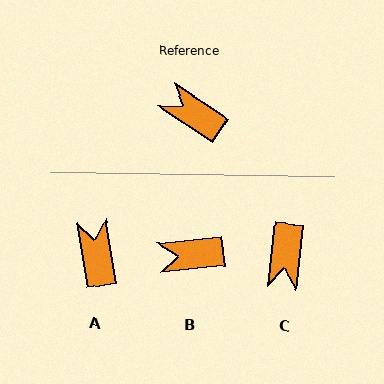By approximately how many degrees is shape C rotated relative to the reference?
Approximately 118 degrees counter-clockwise.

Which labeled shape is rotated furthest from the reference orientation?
C, about 118 degrees away.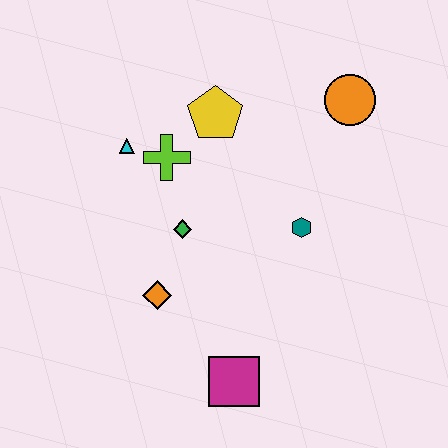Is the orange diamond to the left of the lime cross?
Yes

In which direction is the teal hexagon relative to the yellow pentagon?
The teal hexagon is below the yellow pentagon.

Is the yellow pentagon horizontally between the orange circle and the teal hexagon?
No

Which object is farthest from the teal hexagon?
The cyan triangle is farthest from the teal hexagon.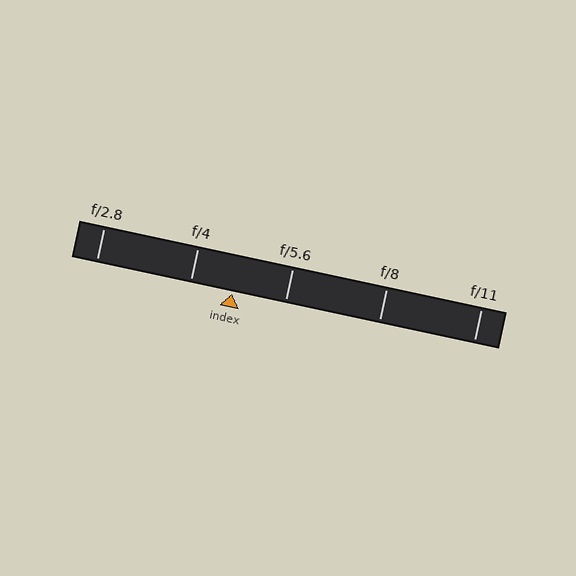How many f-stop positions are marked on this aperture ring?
There are 5 f-stop positions marked.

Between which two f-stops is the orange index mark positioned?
The index mark is between f/4 and f/5.6.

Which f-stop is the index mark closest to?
The index mark is closest to f/4.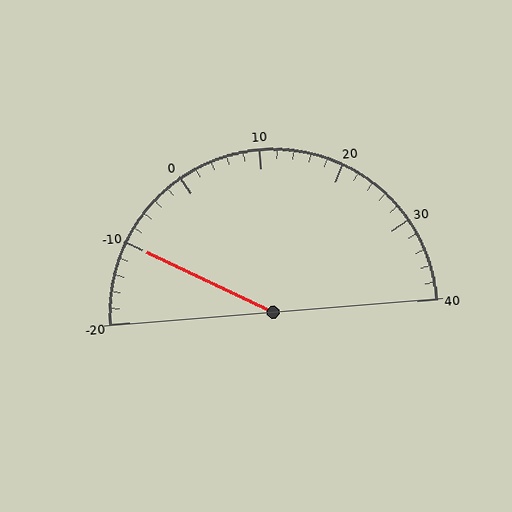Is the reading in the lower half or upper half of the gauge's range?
The reading is in the lower half of the range (-20 to 40).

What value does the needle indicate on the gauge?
The needle indicates approximately -10.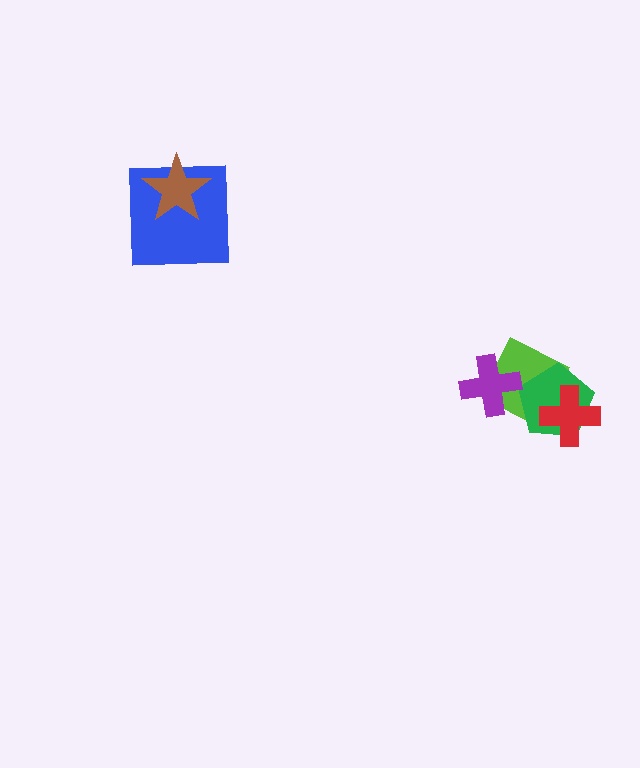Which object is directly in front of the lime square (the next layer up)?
The green pentagon is directly in front of the lime square.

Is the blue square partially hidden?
Yes, it is partially covered by another shape.